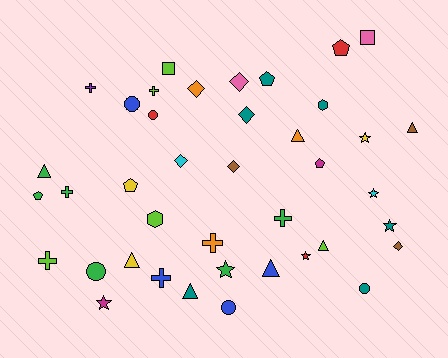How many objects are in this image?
There are 40 objects.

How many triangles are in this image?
There are 7 triangles.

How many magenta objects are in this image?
There are 2 magenta objects.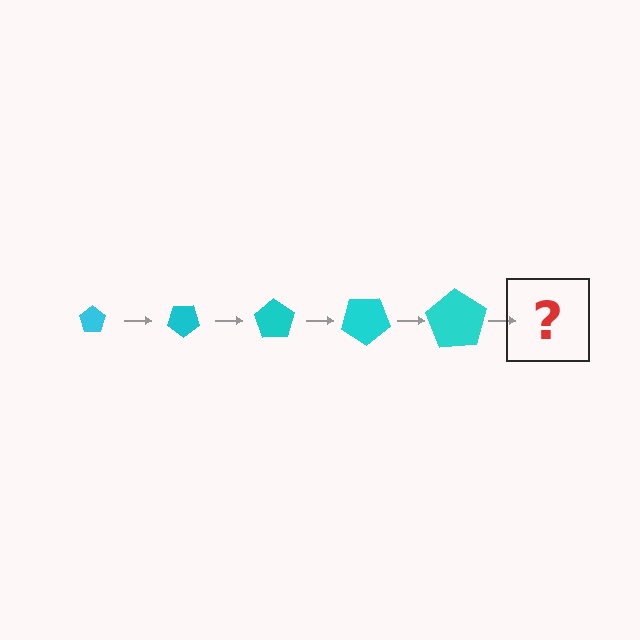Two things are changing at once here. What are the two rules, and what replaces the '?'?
The two rules are that the pentagon grows larger each step and it rotates 35 degrees each step. The '?' should be a pentagon, larger than the previous one and rotated 175 degrees from the start.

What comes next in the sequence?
The next element should be a pentagon, larger than the previous one and rotated 175 degrees from the start.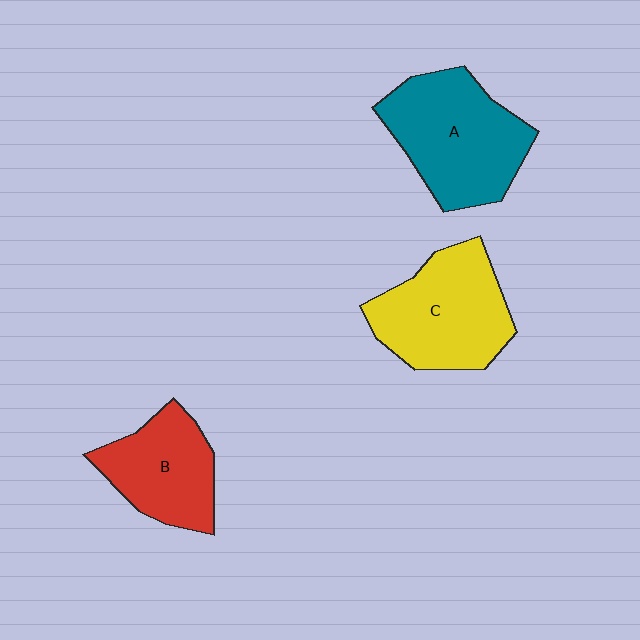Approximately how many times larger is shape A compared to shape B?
Approximately 1.4 times.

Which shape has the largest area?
Shape A (teal).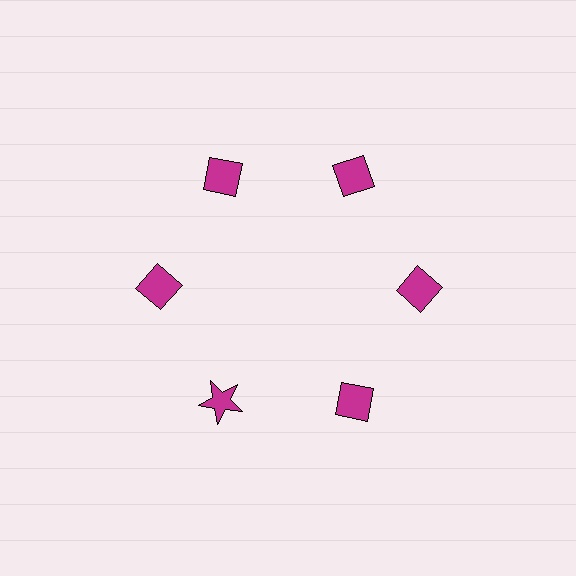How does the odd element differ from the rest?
It has a different shape: star instead of diamond.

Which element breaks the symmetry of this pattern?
The magenta star at roughly the 7 o'clock position breaks the symmetry. All other shapes are magenta diamonds.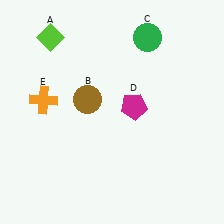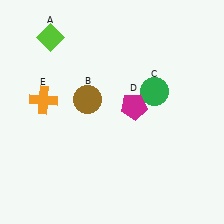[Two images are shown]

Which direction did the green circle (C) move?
The green circle (C) moved down.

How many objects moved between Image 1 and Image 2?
1 object moved between the two images.